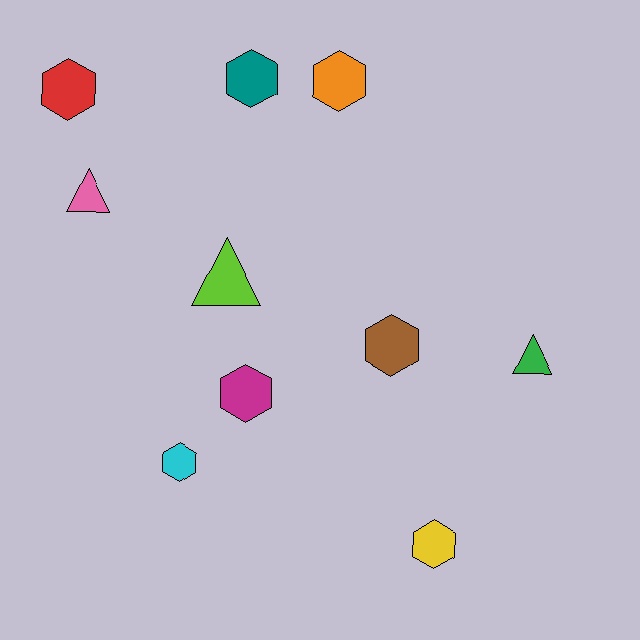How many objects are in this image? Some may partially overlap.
There are 10 objects.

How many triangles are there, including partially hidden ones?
There are 3 triangles.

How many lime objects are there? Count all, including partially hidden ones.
There is 1 lime object.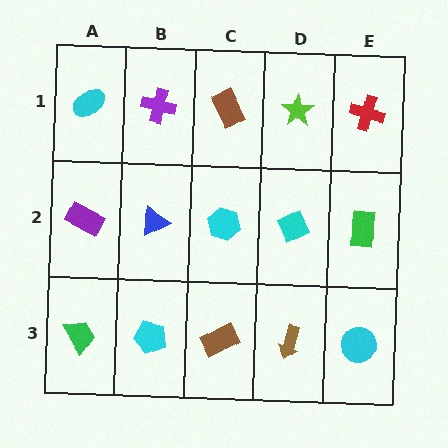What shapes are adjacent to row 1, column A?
A purple rectangle (row 2, column A), a purple cross (row 1, column B).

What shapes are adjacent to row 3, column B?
A blue triangle (row 2, column B), a green trapezoid (row 3, column A), a brown rectangle (row 3, column C).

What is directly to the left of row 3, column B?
A green trapezoid.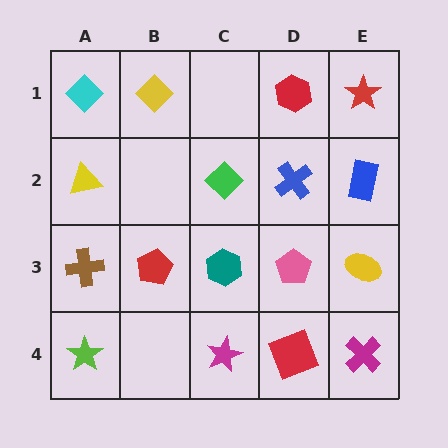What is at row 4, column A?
A lime star.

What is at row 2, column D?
A blue cross.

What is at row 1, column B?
A yellow diamond.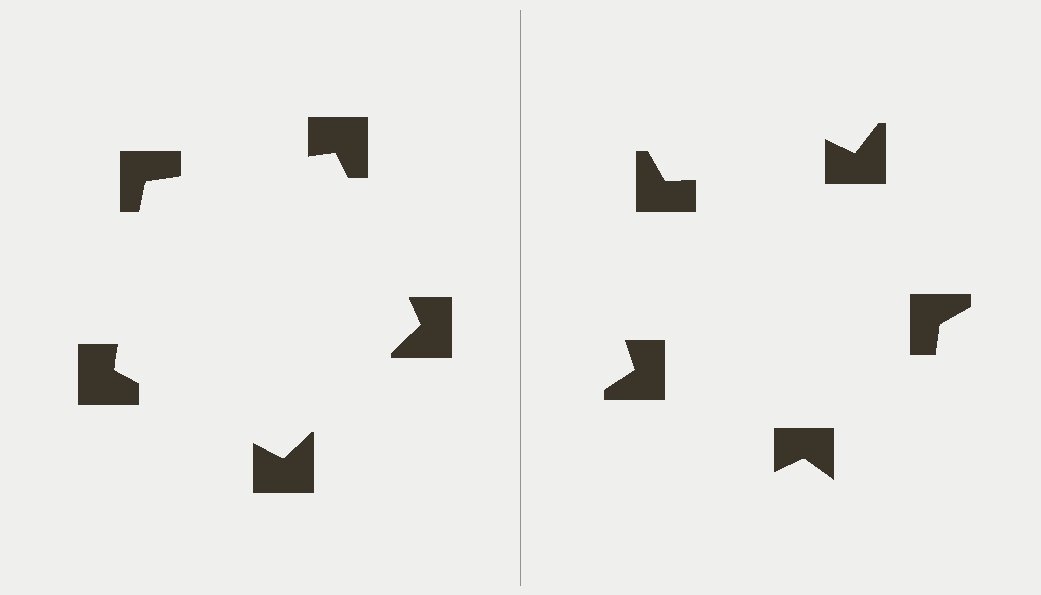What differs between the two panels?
The notched squares are positioned identically on both sides; only the wedge orientations differ. On the left they align to a pentagon; on the right they are misaligned.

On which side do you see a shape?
An illusory pentagon appears on the left side. On the right side the wedge cuts are rotated, so no coherent shape forms.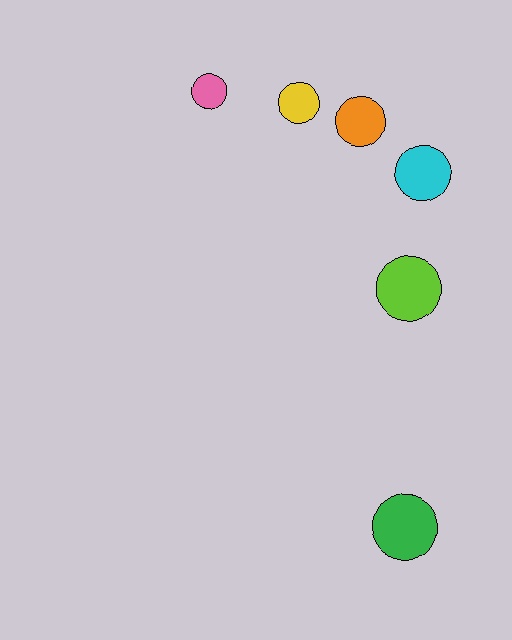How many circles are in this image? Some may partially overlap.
There are 6 circles.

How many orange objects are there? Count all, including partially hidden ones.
There is 1 orange object.